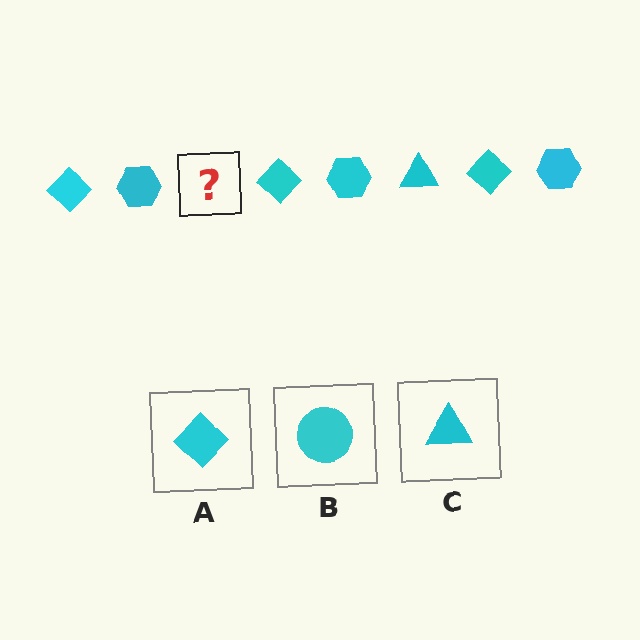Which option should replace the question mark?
Option C.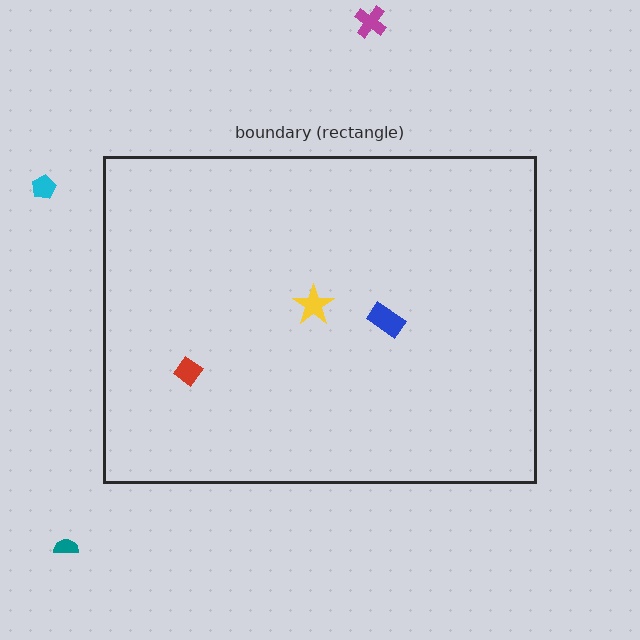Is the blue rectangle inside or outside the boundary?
Inside.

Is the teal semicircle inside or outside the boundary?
Outside.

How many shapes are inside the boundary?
3 inside, 3 outside.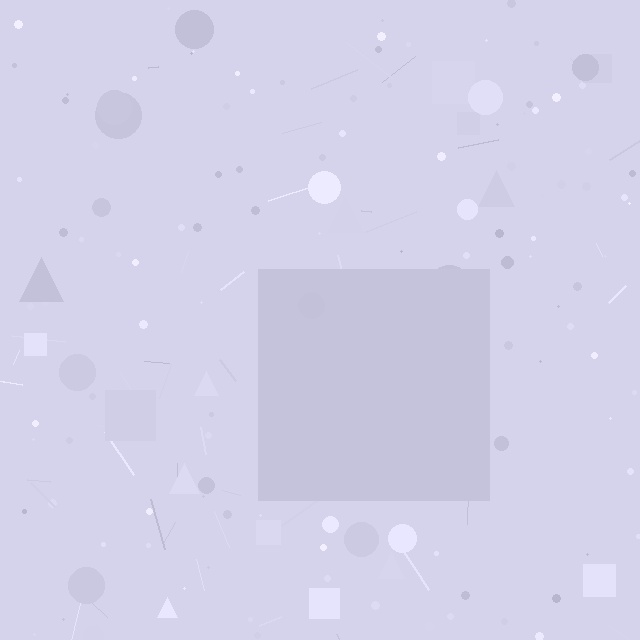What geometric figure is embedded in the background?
A square is embedded in the background.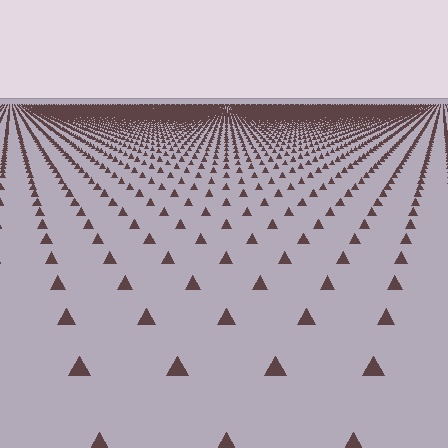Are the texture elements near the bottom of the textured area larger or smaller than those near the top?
Larger. Near the bottom, elements are closer to the viewer and appear at a bigger on-screen size.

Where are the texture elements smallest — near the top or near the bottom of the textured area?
Near the top.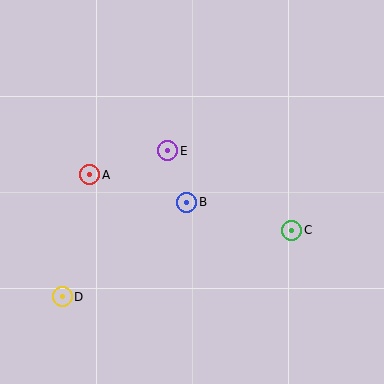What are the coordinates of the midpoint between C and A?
The midpoint between C and A is at (191, 202).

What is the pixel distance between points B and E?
The distance between B and E is 55 pixels.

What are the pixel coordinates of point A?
Point A is at (90, 175).